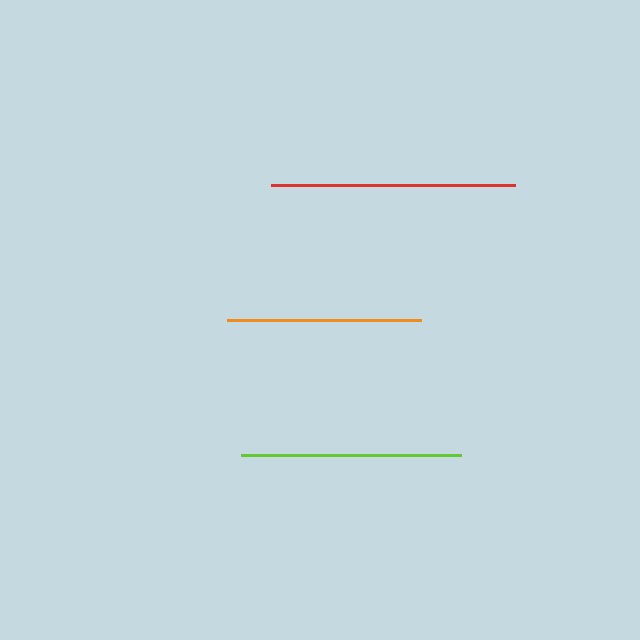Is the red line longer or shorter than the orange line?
The red line is longer than the orange line.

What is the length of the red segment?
The red segment is approximately 244 pixels long.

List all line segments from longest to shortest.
From longest to shortest: red, lime, orange.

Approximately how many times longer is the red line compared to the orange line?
The red line is approximately 1.3 times the length of the orange line.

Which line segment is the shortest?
The orange line is the shortest at approximately 193 pixels.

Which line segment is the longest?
The red line is the longest at approximately 244 pixels.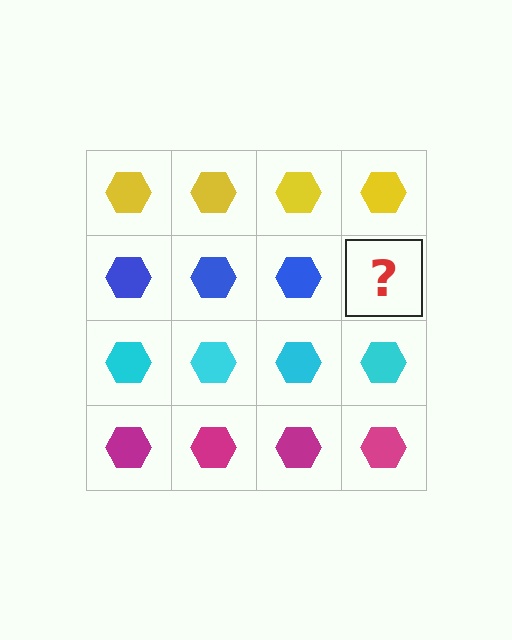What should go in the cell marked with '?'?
The missing cell should contain a blue hexagon.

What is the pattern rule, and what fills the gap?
The rule is that each row has a consistent color. The gap should be filled with a blue hexagon.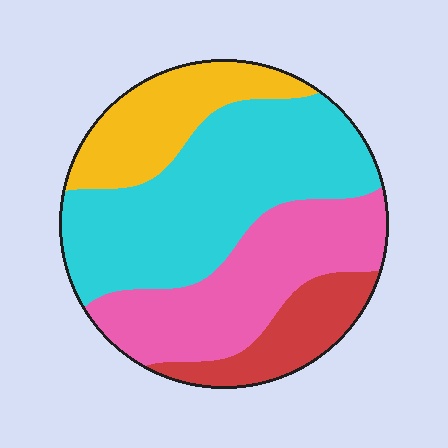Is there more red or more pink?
Pink.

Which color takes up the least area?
Red, at roughly 15%.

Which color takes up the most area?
Cyan, at roughly 40%.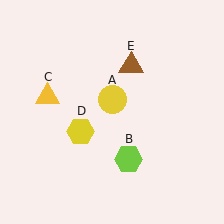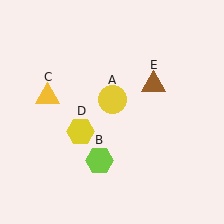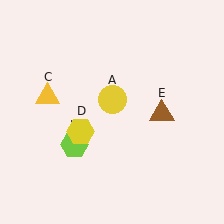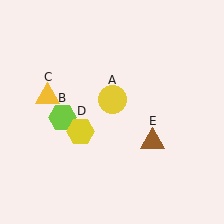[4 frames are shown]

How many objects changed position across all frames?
2 objects changed position: lime hexagon (object B), brown triangle (object E).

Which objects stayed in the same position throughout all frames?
Yellow circle (object A) and yellow triangle (object C) and yellow hexagon (object D) remained stationary.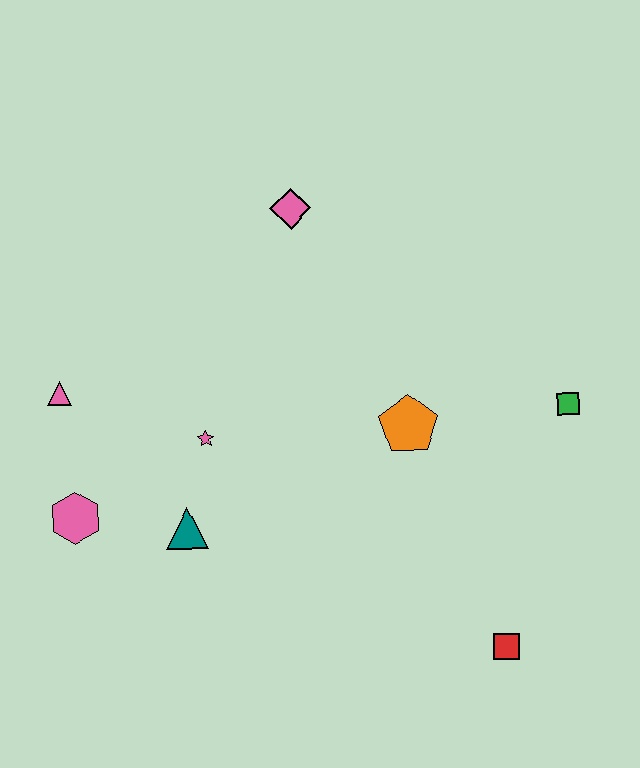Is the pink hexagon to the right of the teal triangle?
No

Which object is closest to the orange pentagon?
The green square is closest to the orange pentagon.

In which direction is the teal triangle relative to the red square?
The teal triangle is to the left of the red square.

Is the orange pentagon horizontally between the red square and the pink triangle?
Yes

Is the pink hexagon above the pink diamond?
No